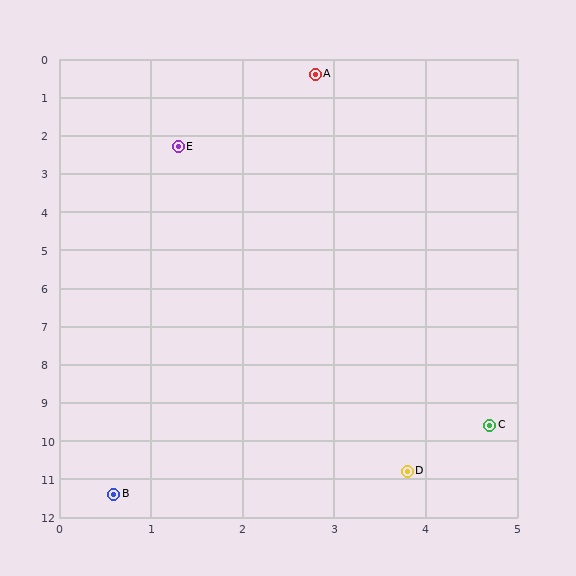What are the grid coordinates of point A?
Point A is at approximately (2.8, 0.4).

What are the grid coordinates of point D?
Point D is at approximately (3.8, 10.8).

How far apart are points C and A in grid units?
Points C and A are about 9.4 grid units apart.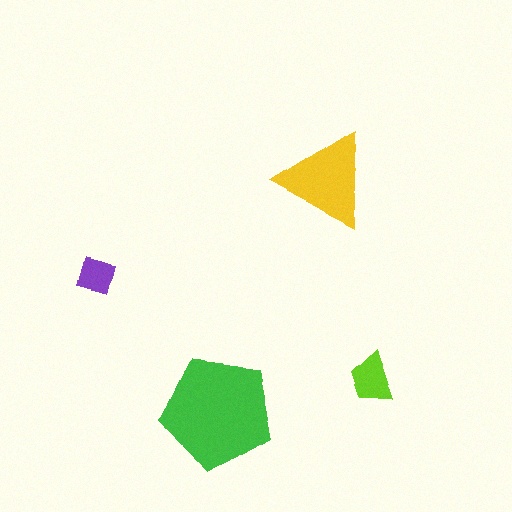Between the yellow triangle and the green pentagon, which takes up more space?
The green pentagon.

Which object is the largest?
The green pentagon.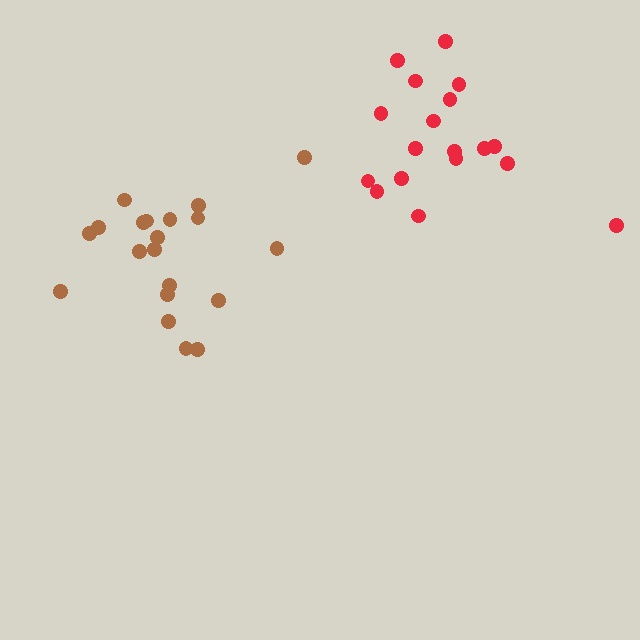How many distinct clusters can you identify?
There are 2 distinct clusters.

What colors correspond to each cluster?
The clusters are colored: brown, red.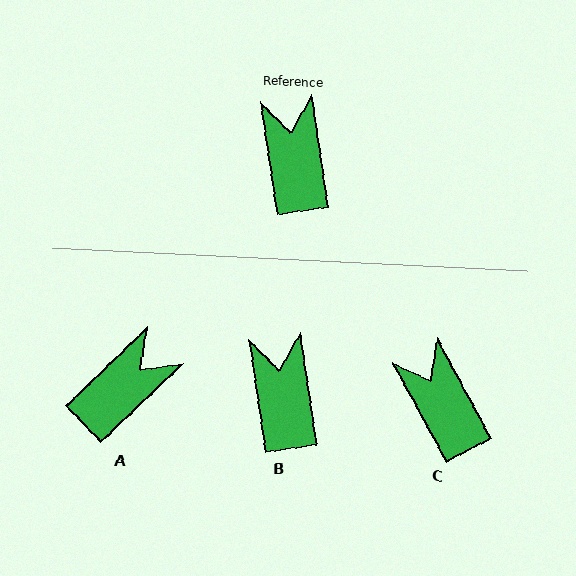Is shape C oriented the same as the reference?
No, it is off by about 20 degrees.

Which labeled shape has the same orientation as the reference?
B.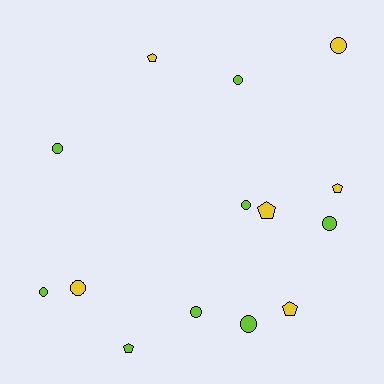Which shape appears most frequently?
Circle, with 9 objects.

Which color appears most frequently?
Lime, with 8 objects.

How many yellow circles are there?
There are 2 yellow circles.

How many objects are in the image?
There are 14 objects.